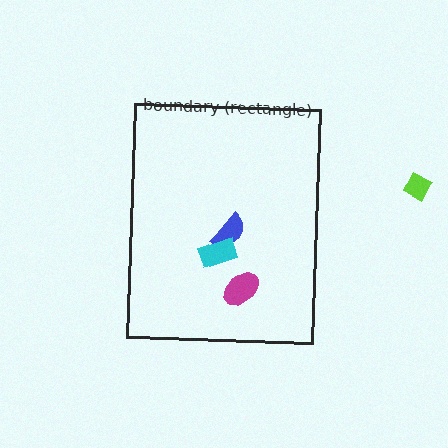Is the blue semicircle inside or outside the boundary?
Inside.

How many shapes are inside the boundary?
3 inside, 1 outside.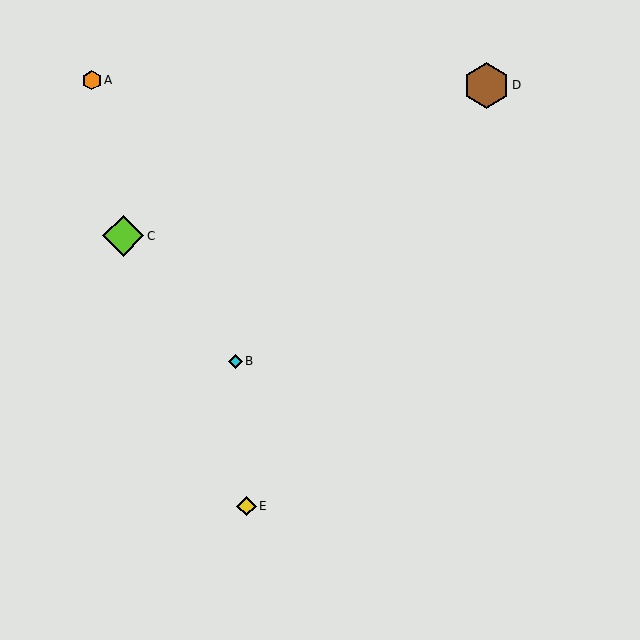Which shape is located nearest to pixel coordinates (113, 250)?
The lime diamond (labeled C) at (123, 236) is nearest to that location.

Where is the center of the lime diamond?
The center of the lime diamond is at (123, 236).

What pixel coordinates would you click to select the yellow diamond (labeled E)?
Click at (246, 506) to select the yellow diamond E.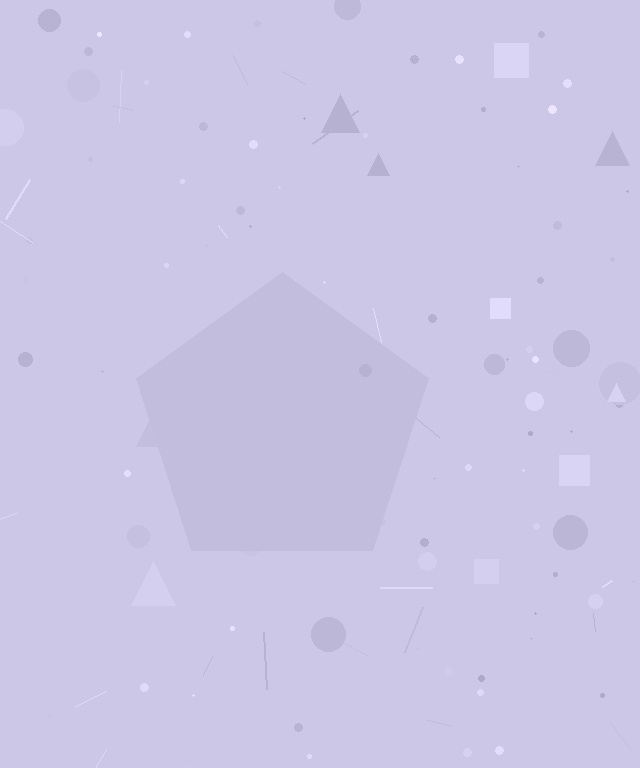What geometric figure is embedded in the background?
A pentagon is embedded in the background.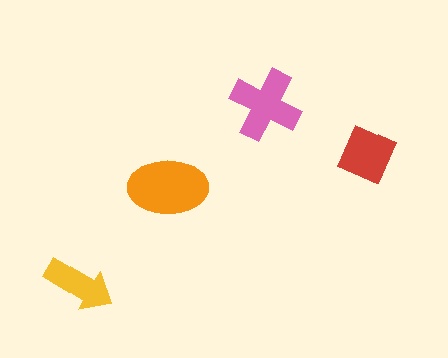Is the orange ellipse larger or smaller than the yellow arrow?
Larger.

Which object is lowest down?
The yellow arrow is bottommost.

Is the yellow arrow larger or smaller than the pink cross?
Smaller.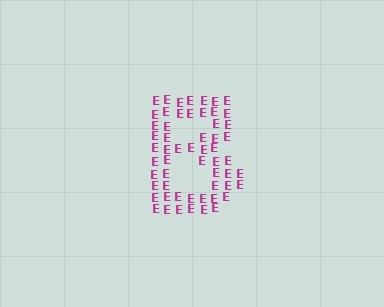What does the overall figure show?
The overall figure shows the letter B.